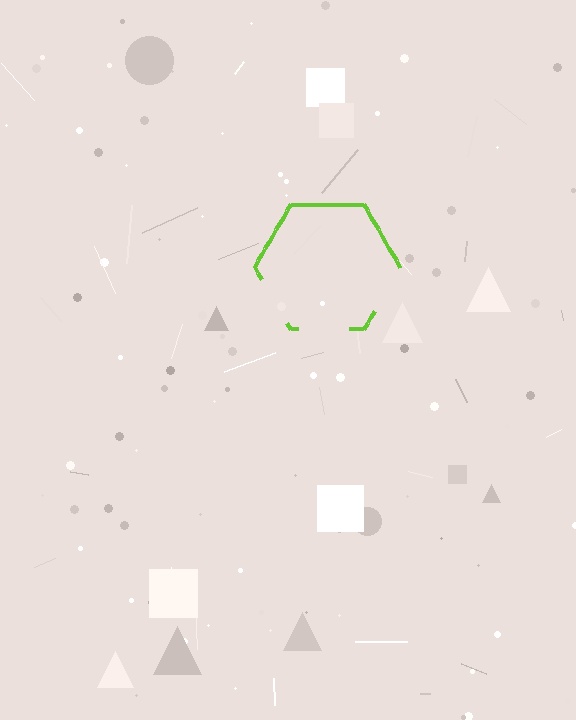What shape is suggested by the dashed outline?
The dashed outline suggests a hexagon.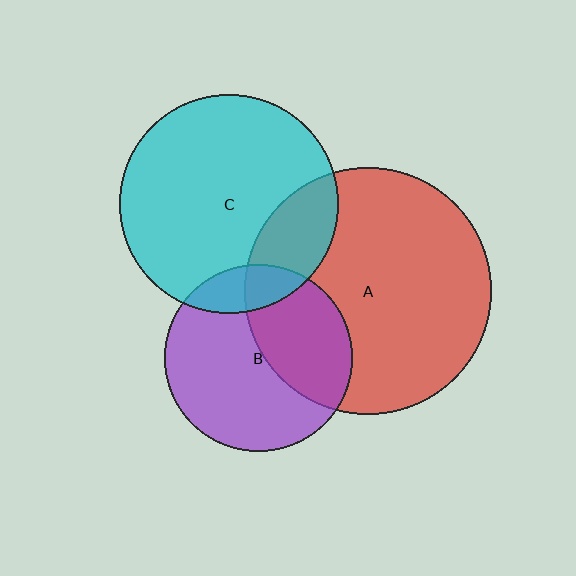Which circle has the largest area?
Circle A (red).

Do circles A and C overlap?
Yes.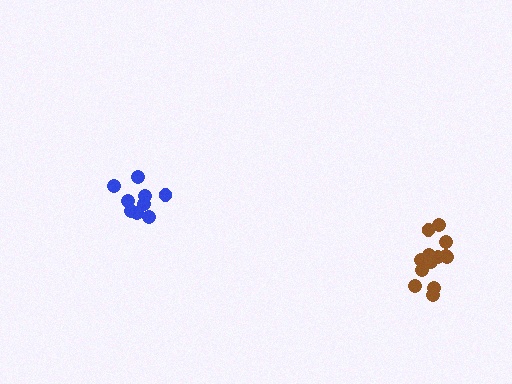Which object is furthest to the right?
The brown cluster is rightmost.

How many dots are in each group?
Group 1: 13 dots, Group 2: 9 dots (22 total).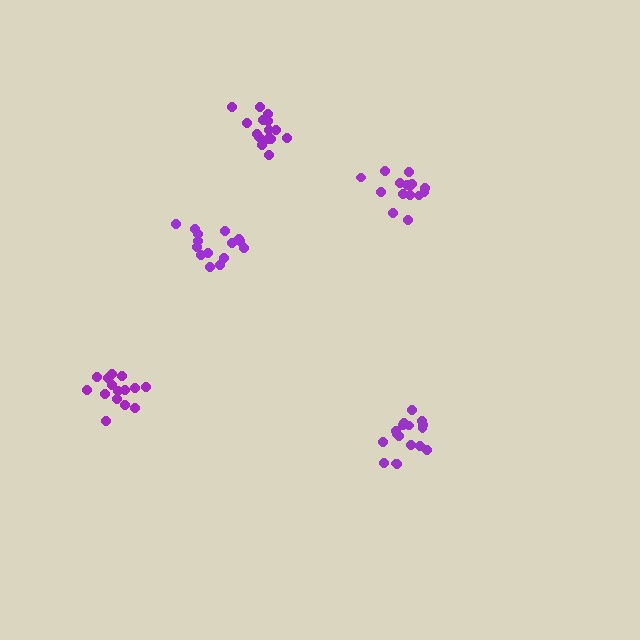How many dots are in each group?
Group 1: 17 dots, Group 2: 15 dots, Group 3: 15 dots, Group 4: 15 dots, Group 5: 15 dots (77 total).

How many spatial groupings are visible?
There are 5 spatial groupings.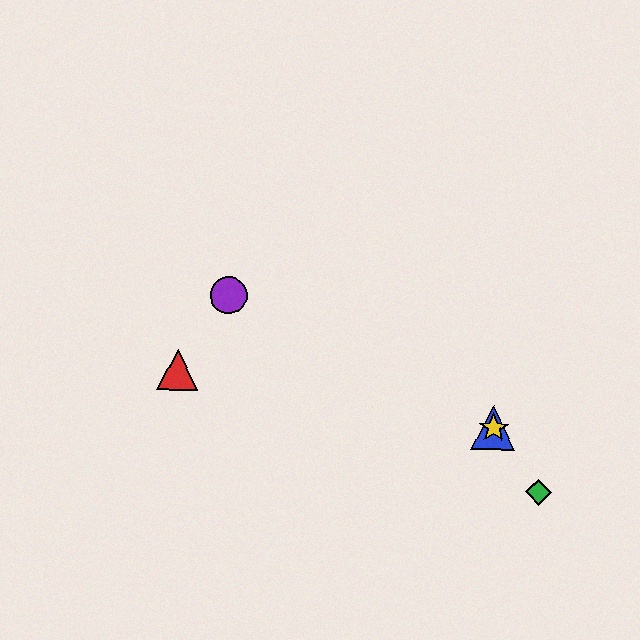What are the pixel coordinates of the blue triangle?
The blue triangle is at (494, 428).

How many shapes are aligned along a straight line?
3 shapes (the blue triangle, the yellow star, the purple circle) are aligned along a straight line.